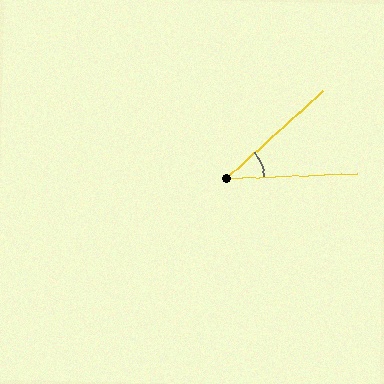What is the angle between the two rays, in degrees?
Approximately 40 degrees.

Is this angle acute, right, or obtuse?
It is acute.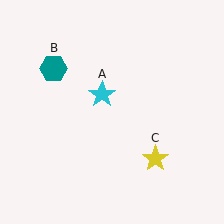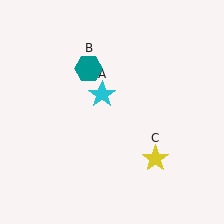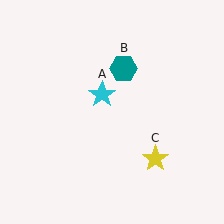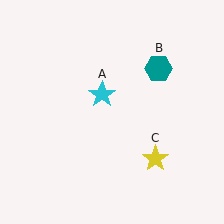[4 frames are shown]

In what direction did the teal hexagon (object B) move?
The teal hexagon (object B) moved right.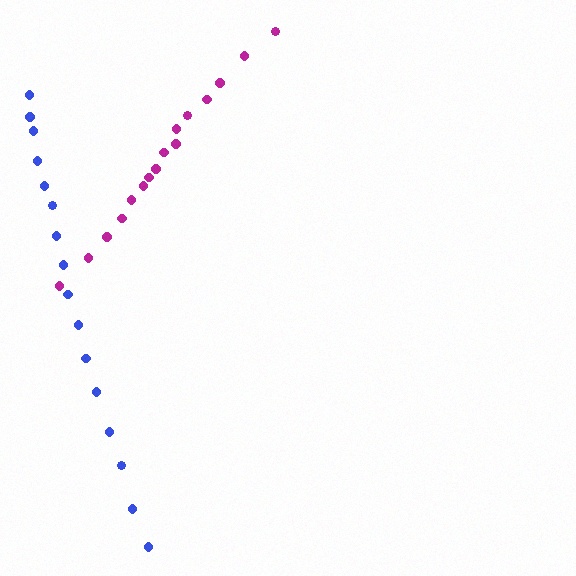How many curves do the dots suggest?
There are 2 distinct paths.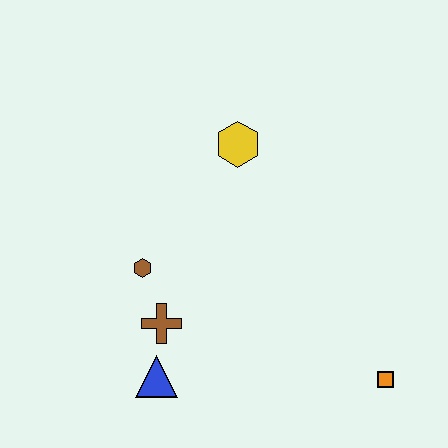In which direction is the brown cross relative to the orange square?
The brown cross is to the left of the orange square.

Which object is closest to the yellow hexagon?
The brown hexagon is closest to the yellow hexagon.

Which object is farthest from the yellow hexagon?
The orange square is farthest from the yellow hexagon.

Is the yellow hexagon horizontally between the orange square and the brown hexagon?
Yes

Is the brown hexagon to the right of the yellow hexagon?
No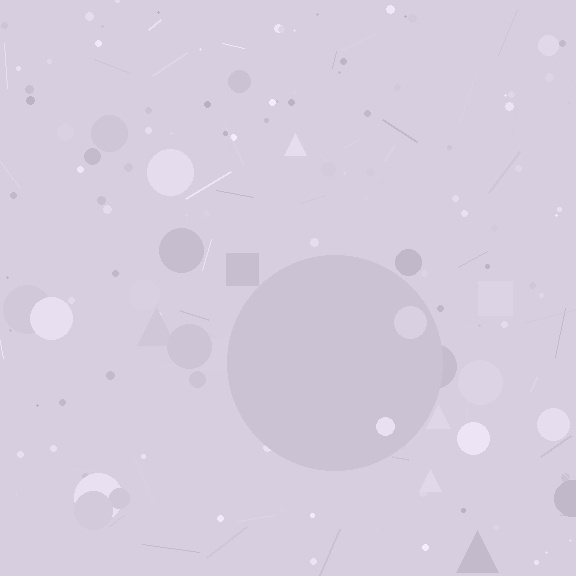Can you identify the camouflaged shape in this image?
The camouflaged shape is a circle.